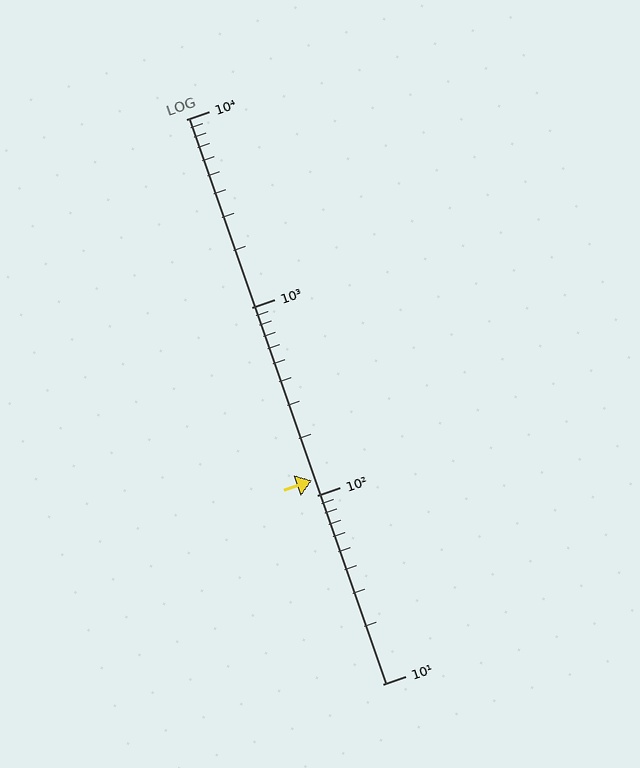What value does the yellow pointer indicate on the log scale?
The pointer indicates approximately 120.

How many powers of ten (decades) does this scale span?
The scale spans 3 decades, from 10 to 10000.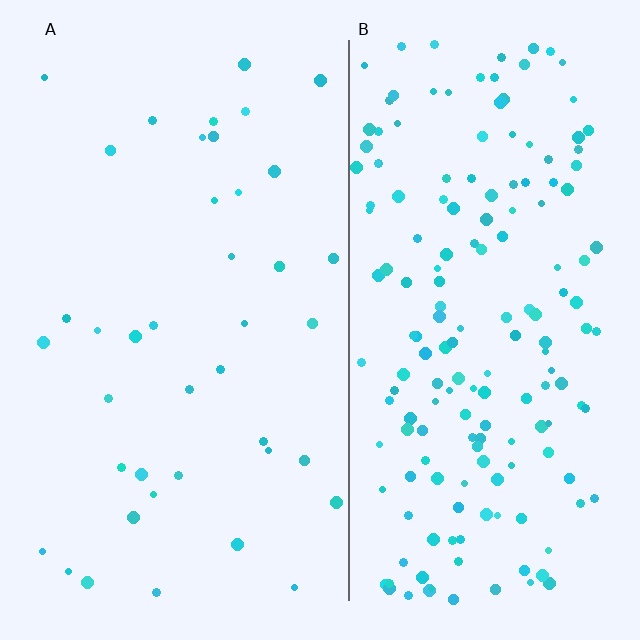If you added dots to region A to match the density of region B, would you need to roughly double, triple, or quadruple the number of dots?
Approximately quadruple.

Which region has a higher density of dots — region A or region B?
B (the right).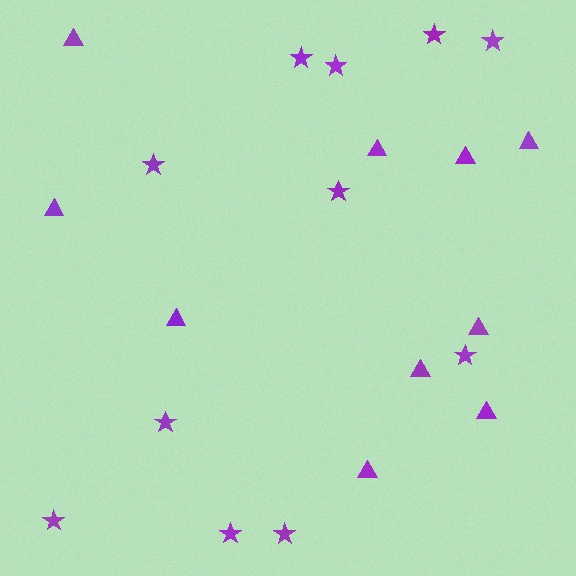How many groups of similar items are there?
There are 2 groups: one group of triangles (10) and one group of stars (11).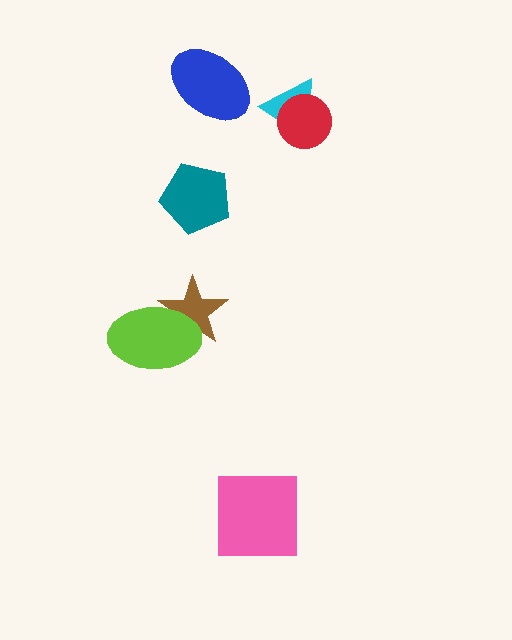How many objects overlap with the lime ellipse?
1 object overlaps with the lime ellipse.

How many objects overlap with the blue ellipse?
0 objects overlap with the blue ellipse.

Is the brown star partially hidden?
Yes, it is partially covered by another shape.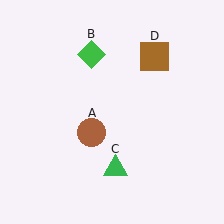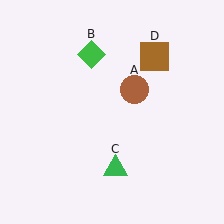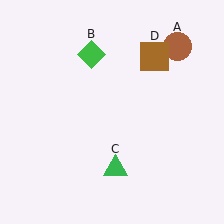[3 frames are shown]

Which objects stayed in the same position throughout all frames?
Green diamond (object B) and green triangle (object C) and brown square (object D) remained stationary.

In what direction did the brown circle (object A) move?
The brown circle (object A) moved up and to the right.